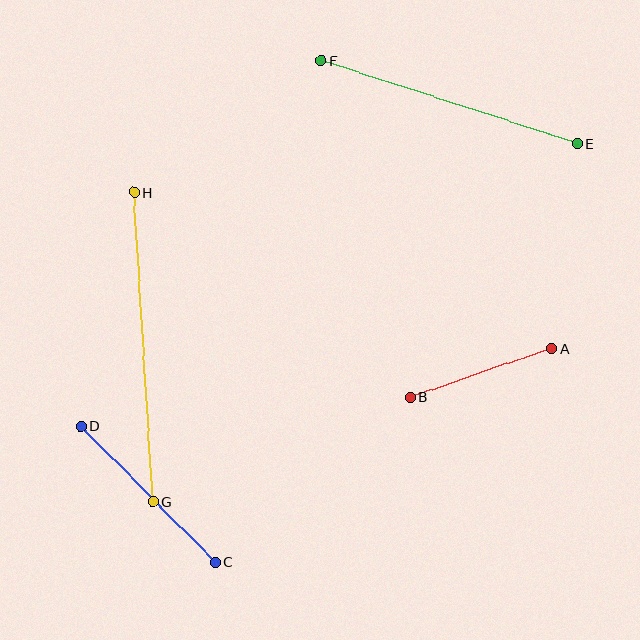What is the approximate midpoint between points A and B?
The midpoint is at approximately (481, 373) pixels.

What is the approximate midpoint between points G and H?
The midpoint is at approximately (143, 347) pixels.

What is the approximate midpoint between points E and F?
The midpoint is at approximately (449, 102) pixels.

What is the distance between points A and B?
The distance is approximately 149 pixels.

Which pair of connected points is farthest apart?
Points G and H are farthest apart.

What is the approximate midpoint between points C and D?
The midpoint is at approximately (148, 494) pixels.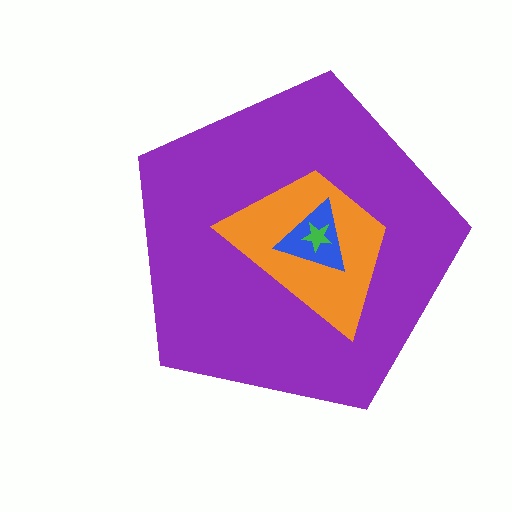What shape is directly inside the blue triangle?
The green star.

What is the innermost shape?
The green star.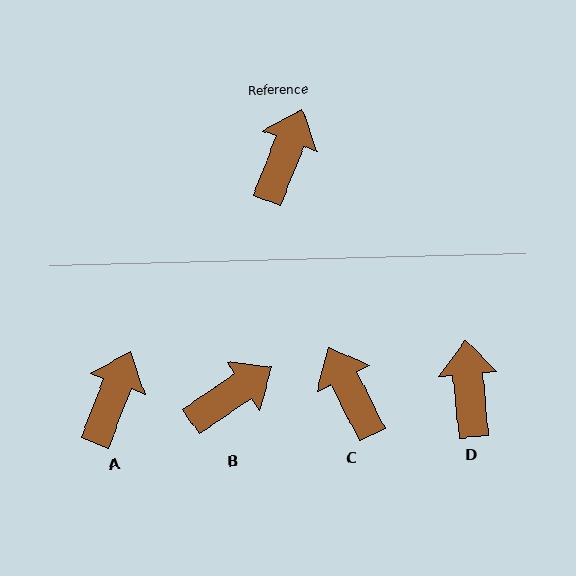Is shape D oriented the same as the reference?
No, it is off by about 26 degrees.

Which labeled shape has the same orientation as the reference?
A.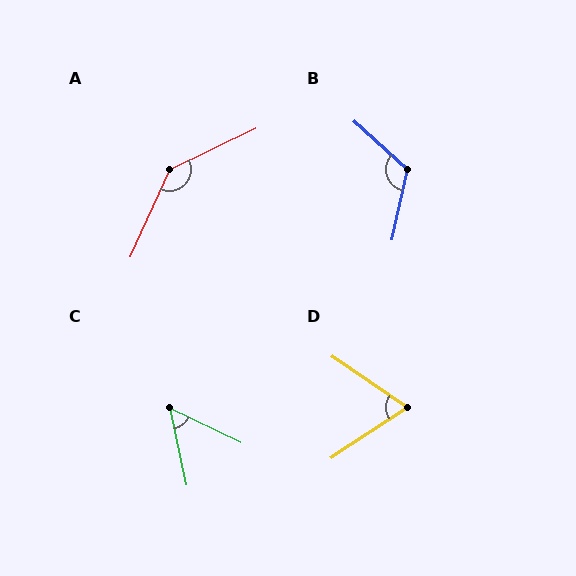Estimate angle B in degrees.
Approximately 120 degrees.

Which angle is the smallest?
C, at approximately 52 degrees.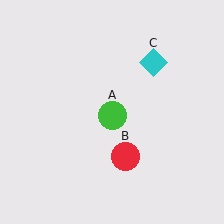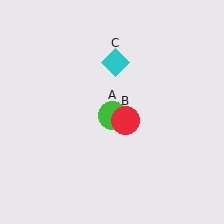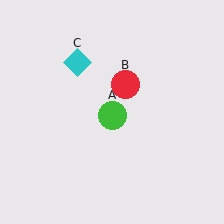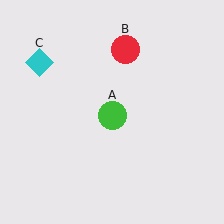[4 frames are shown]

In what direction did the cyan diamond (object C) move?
The cyan diamond (object C) moved left.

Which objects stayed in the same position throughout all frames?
Green circle (object A) remained stationary.